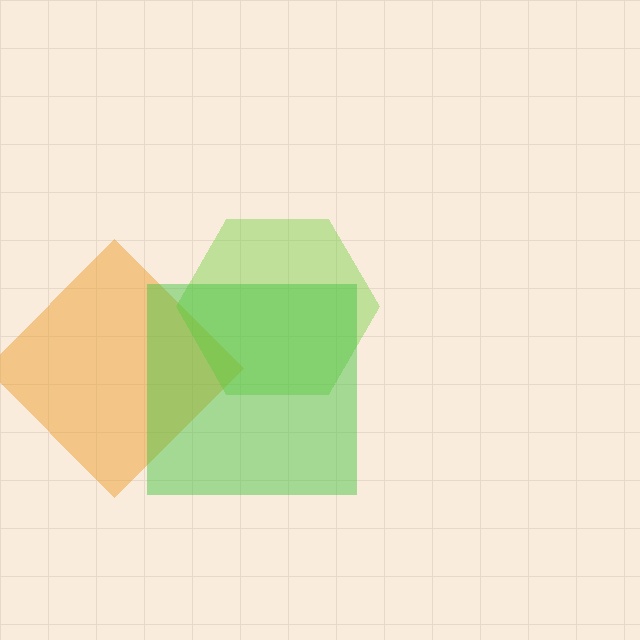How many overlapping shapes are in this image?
There are 3 overlapping shapes in the image.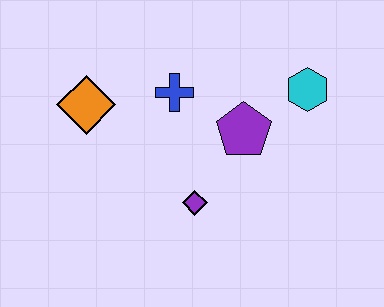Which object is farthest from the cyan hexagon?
The orange diamond is farthest from the cyan hexagon.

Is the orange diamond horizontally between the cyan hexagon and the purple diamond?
No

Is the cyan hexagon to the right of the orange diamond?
Yes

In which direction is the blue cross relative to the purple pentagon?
The blue cross is to the left of the purple pentagon.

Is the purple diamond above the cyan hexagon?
No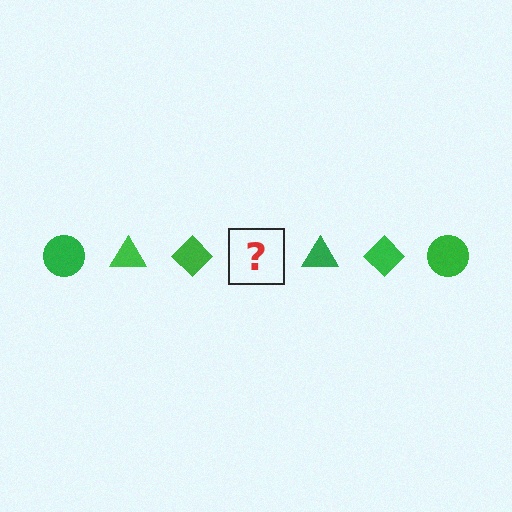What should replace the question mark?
The question mark should be replaced with a green circle.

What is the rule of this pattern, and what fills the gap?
The rule is that the pattern cycles through circle, triangle, diamond shapes in green. The gap should be filled with a green circle.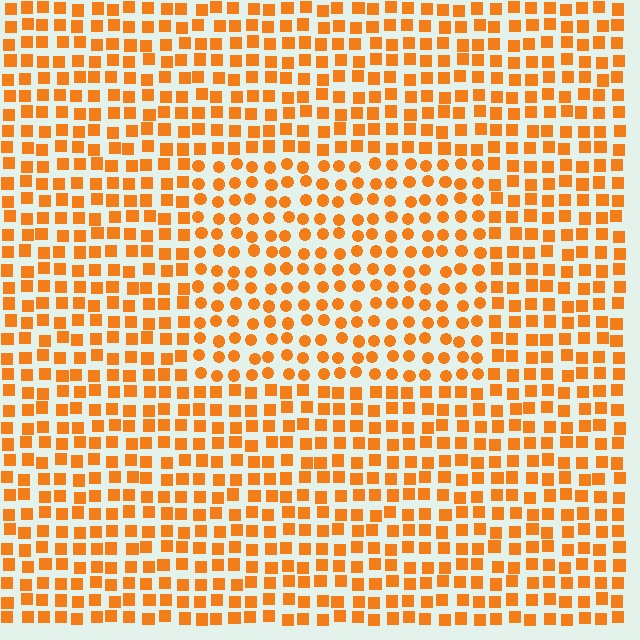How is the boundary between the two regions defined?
The boundary is defined by a change in element shape: circles inside vs. squares outside. All elements share the same color and spacing.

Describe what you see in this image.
The image is filled with small orange elements arranged in a uniform grid. A rectangle-shaped region contains circles, while the surrounding area contains squares. The boundary is defined purely by the change in element shape.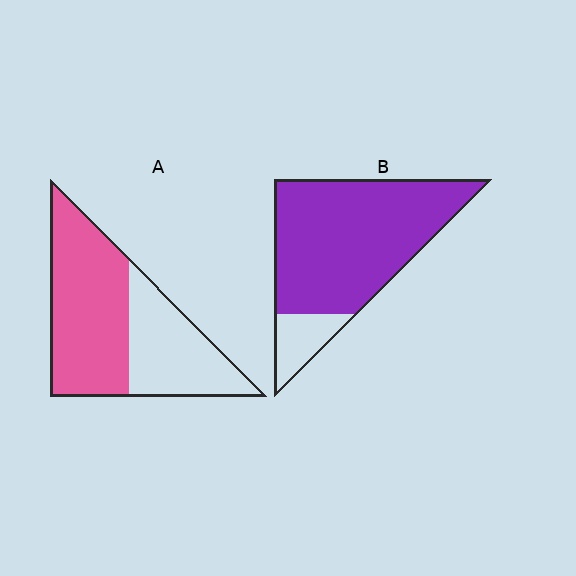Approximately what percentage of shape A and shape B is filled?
A is approximately 60% and B is approximately 85%.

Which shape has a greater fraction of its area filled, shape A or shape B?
Shape B.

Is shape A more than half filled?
Yes.